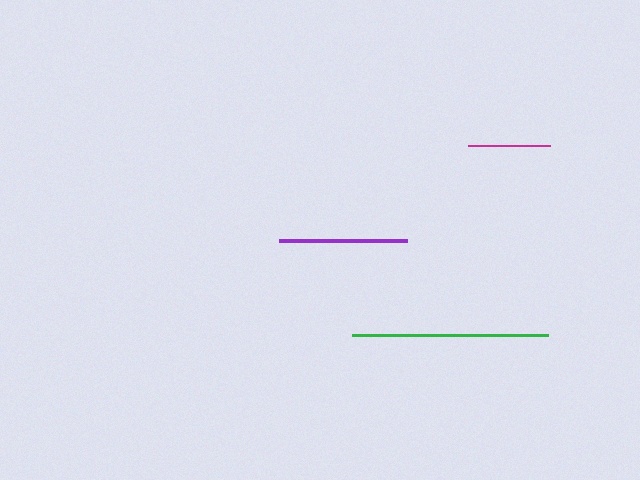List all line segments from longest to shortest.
From longest to shortest: green, purple, magenta.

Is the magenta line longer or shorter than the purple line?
The purple line is longer than the magenta line.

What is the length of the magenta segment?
The magenta segment is approximately 82 pixels long.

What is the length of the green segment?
The green segment is approximately 197 pixels long.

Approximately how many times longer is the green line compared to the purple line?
The green line is approximately 1.5 times the length of the purple line.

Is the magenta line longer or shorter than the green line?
The green line is longer than the magenta line.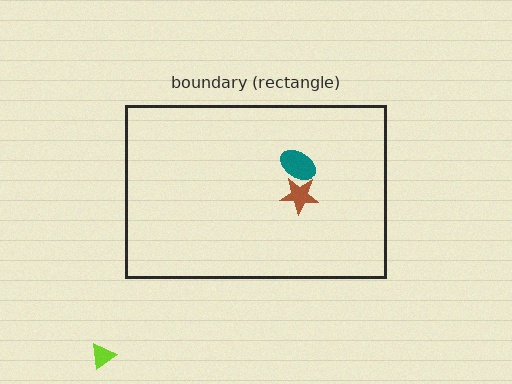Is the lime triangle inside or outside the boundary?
Outside.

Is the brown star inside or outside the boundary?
Inside.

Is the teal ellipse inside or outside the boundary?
Inside.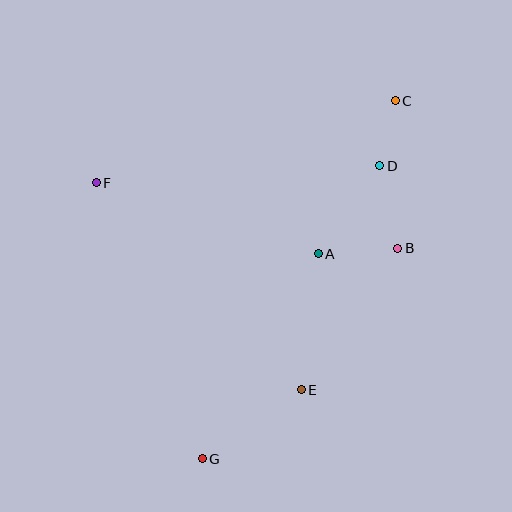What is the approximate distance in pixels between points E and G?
The distance between E and G is approximately 121 pixels.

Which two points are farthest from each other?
Points C and G are farthest from each other.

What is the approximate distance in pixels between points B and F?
The distance between B and F is approximately 308 pixels.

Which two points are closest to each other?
Points C and D are closest to each other.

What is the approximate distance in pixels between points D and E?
The distance between D and E is approximately 237 pixels.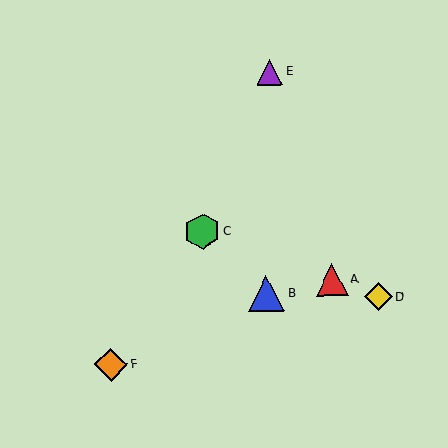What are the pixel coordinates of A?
Object A is at (332, 280).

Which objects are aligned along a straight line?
Objects A, C, D are aligned along a straight line.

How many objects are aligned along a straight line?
3 objects (A, C, D) are aligned along a straight line.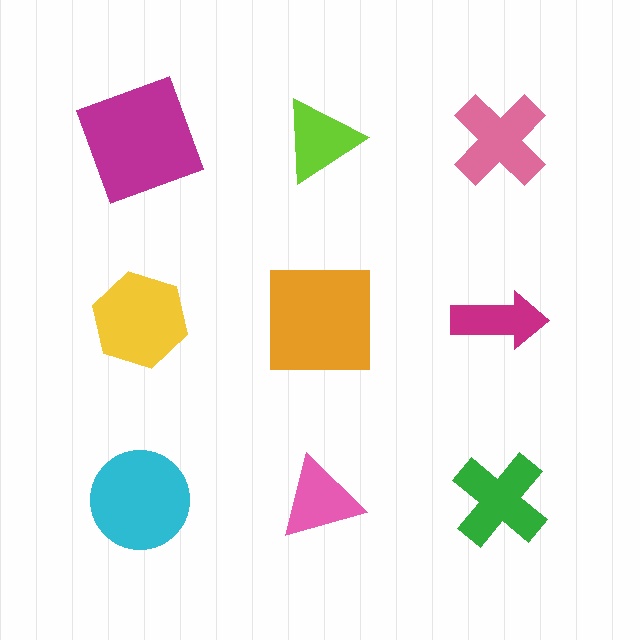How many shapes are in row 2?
3 shapes.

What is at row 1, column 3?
A pink cross.